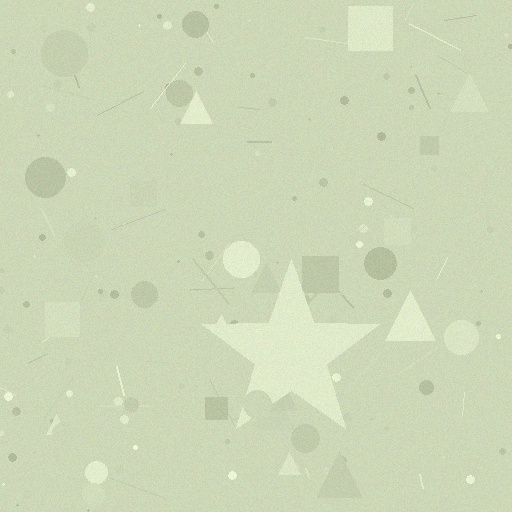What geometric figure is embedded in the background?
A star is embedded in the background.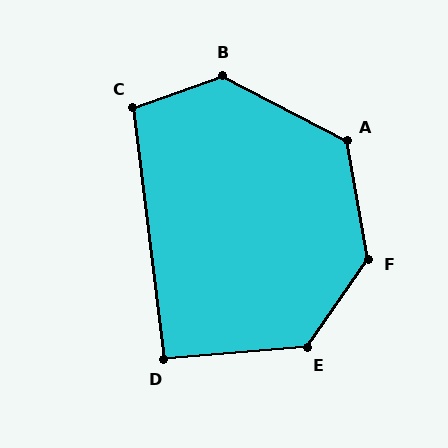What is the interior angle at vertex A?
Approximately 128 degrees (obtuse).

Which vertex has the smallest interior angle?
D, at approximately 92 degrees.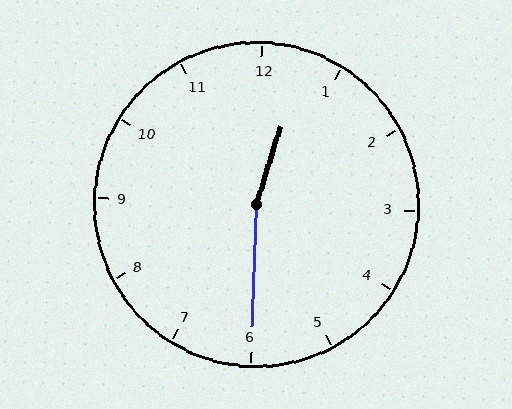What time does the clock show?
12:30.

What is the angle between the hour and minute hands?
Approximately 165 degrees.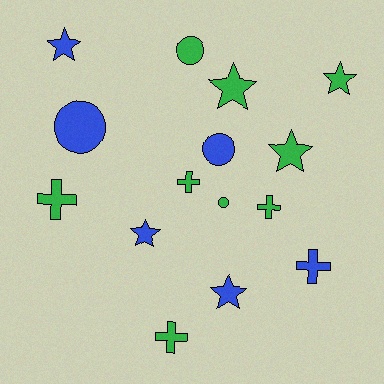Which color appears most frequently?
Green, with 9 objects.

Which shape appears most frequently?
Star, with 6 objects.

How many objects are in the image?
There are 15 objects.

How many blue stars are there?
There are 3 blue stars.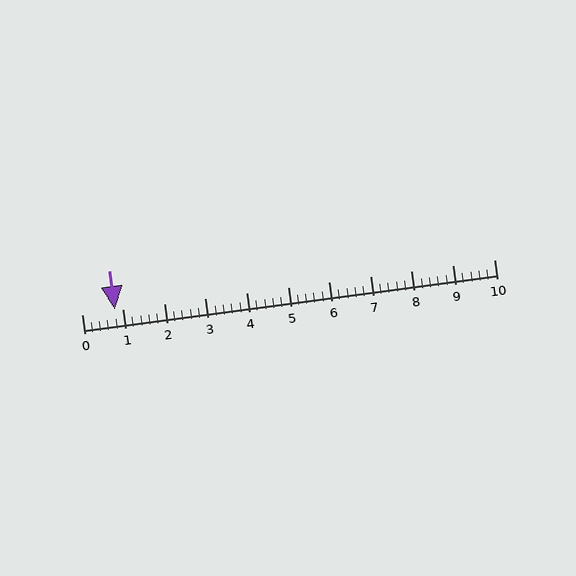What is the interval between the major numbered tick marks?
The major tick marks are spaced 1 units apart.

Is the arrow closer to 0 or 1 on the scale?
The arrow is closer to 1.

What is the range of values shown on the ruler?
The ruler shows values from 0 to 10.